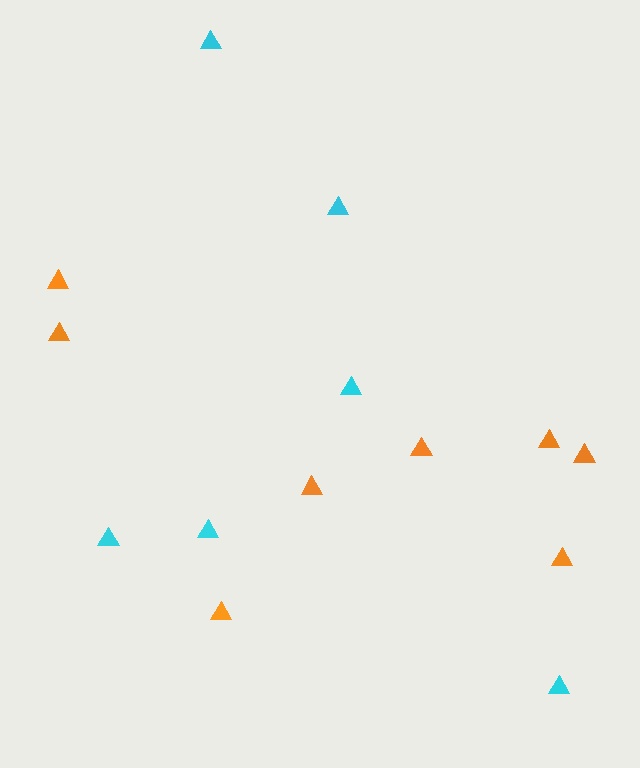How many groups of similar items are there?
There are 2 groups: one group of orange triangles (8) and one group of cyan triangles (6).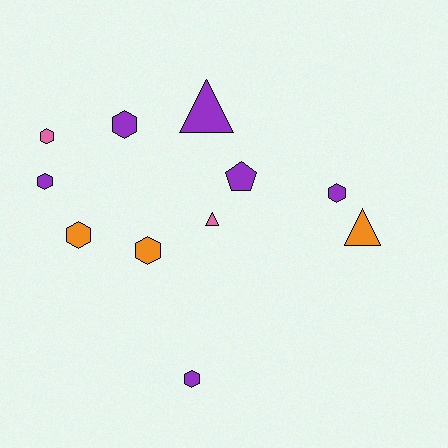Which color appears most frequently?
Purple, with 6 objects.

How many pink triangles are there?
There is 1 pink triangle.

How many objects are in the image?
There are 11 objects.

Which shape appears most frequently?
Hexagon, with 7 objects.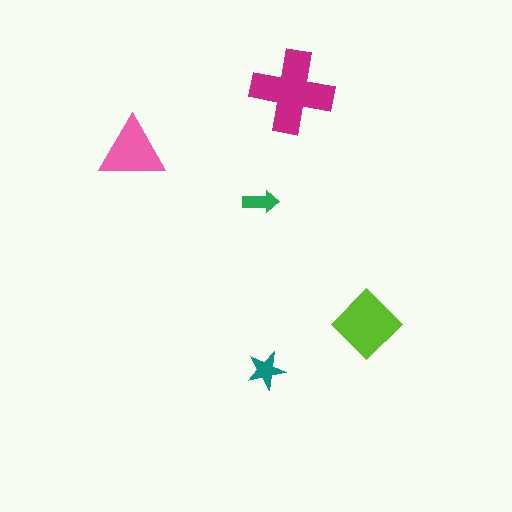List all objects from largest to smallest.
The magenta cross, the lime diamond, the pink triangle, the teal star, the green arrow.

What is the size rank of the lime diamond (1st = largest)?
2nd.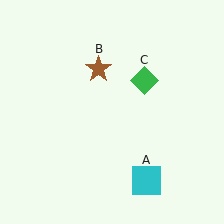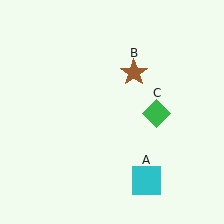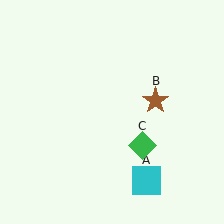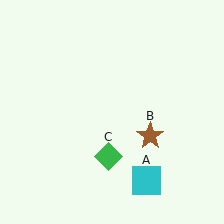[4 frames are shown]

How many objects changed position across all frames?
2 objects changed position: brown star (object B), green diamond (object C).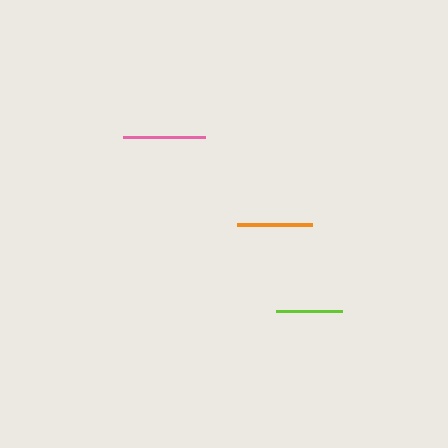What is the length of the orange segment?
The orange segment is approximately 75 pixels long.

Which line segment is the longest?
The pink line is the longest at approximately 82 pixels.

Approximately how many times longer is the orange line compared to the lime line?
The orange line is approximately 1.1 times the length of the lime line.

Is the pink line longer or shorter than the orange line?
The pink line is longer than the orange line.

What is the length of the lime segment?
The lime segment is approximately 66 pixels long.